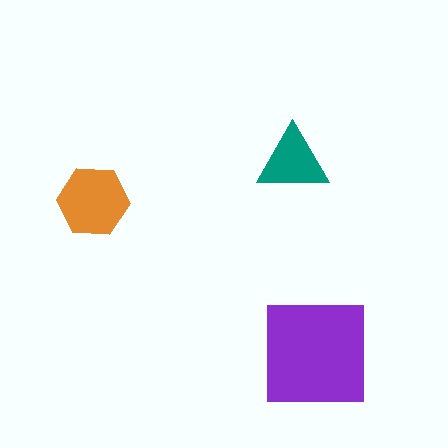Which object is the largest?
The purple square.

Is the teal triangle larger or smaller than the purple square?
Smaller.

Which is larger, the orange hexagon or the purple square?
The purple square.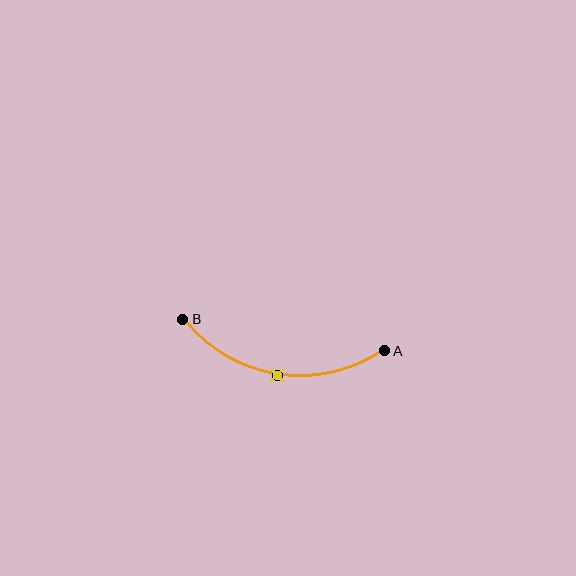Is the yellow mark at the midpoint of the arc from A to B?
Yes. The yellow mark lies on the arc at equal arc-length from both A and B — it is the arc midpoint.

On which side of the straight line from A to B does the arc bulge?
The arc bulges below the straight line connecting A and B.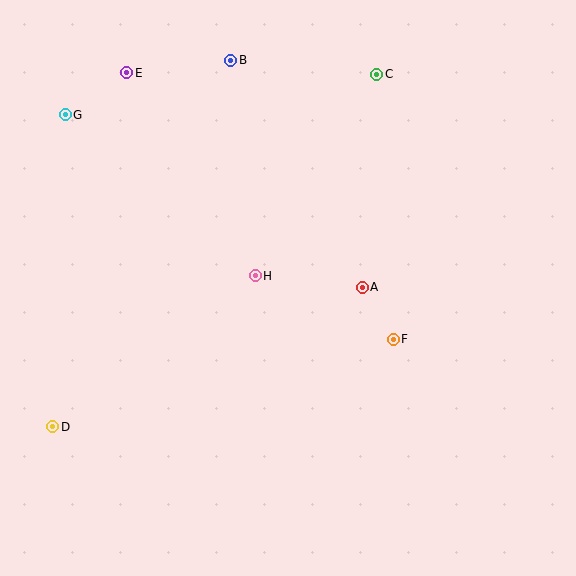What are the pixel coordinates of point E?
Point E is at (127, 73).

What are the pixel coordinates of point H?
Point H is at (255, 276).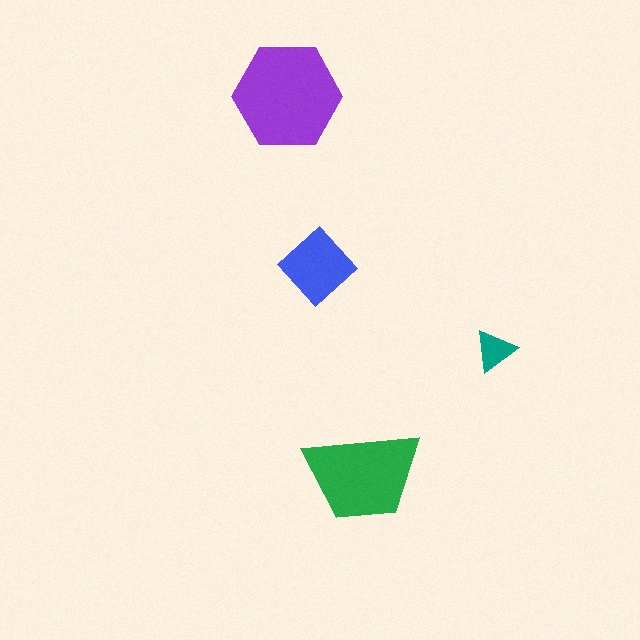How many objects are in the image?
There are 4 objects in the image.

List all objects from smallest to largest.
The teal triangle, the blue diamond, the green trapezoid, the purple hexagon.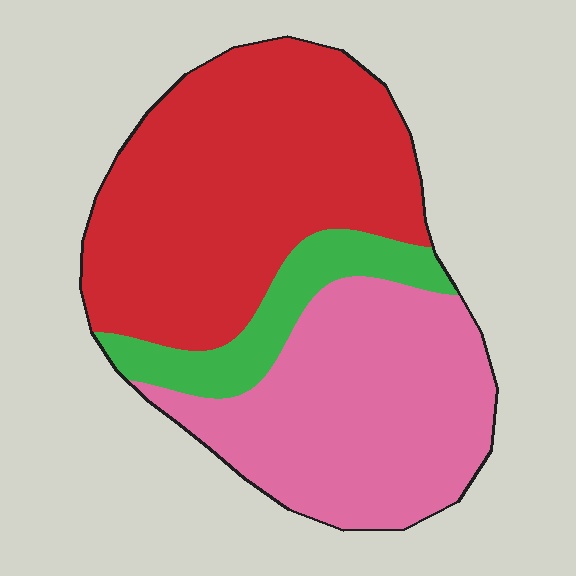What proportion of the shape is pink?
Pink covers around 40% of the shape.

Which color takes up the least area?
Green, at roughly 10%.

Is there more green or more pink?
Pink.